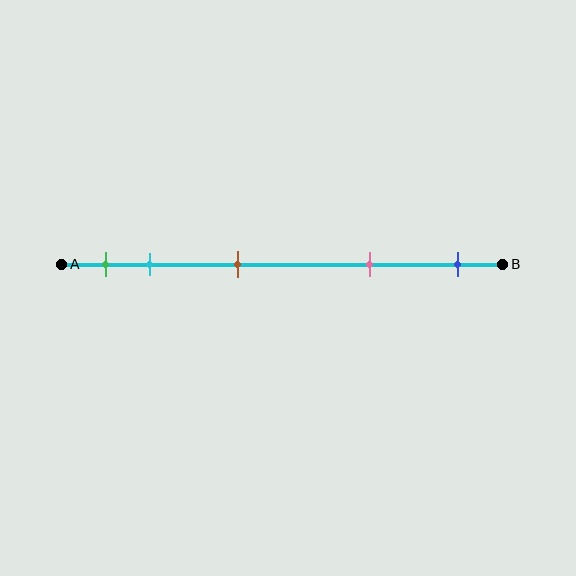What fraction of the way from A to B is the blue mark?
The blue mark is approximately 90% (0.9) of the way from A to B.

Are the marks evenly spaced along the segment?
No, the marks are not evenly spaced.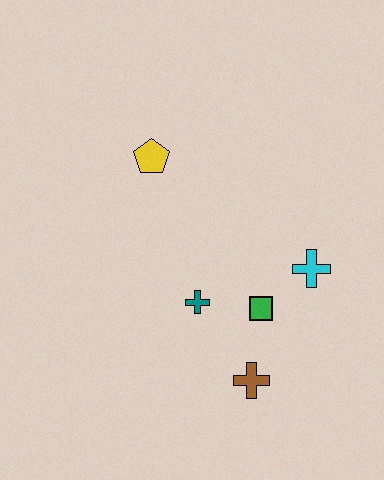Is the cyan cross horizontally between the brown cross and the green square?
No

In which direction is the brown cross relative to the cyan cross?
The brown cross is below the cyan cross.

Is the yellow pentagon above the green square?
Yes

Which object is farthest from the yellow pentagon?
The brown cross is farthest from the yellow pentagon.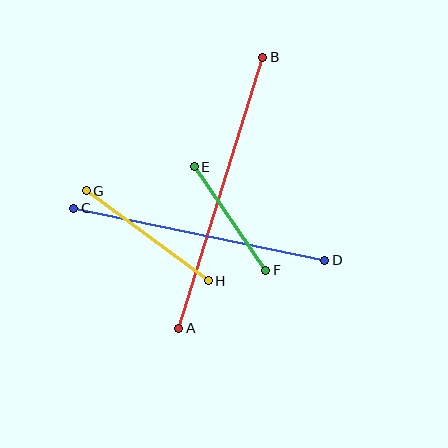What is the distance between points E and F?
The distance is approximately 126 pixels.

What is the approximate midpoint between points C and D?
The midpoint is at approximately (199, 234) pixels.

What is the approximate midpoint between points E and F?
The midpoint is at approximately (230, 219) pixels.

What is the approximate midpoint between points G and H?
The midpoint is at approximately (147, 236) pixels.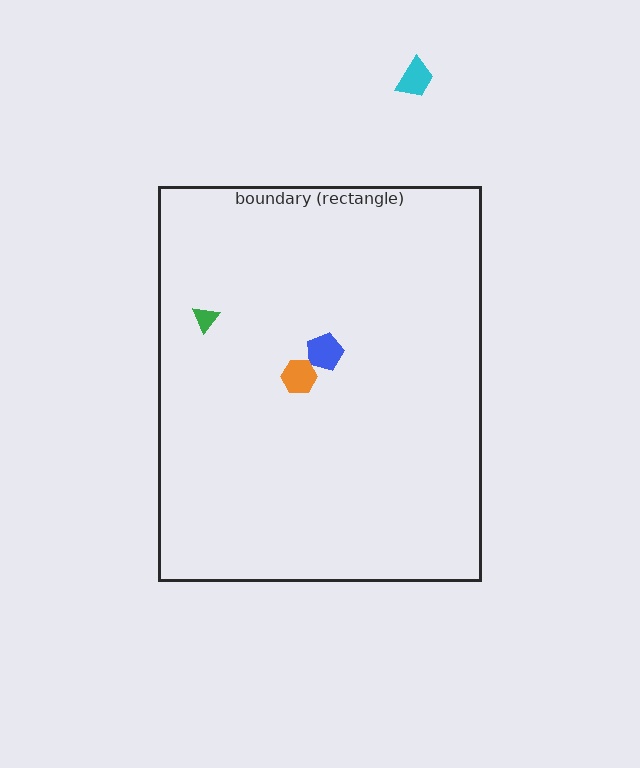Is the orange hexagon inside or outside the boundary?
Inside.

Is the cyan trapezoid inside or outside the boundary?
Outside.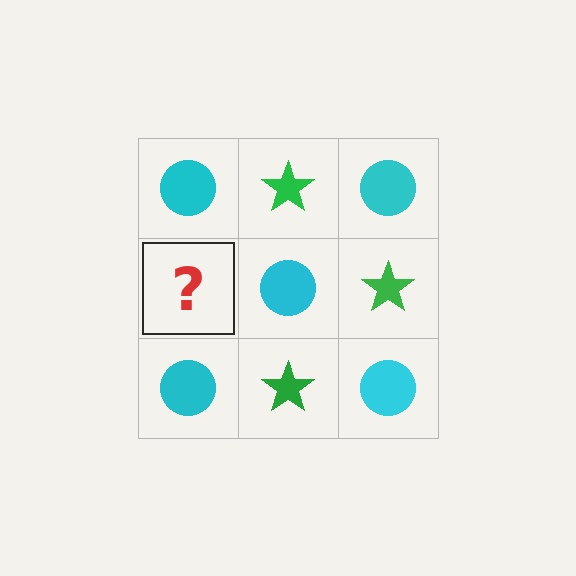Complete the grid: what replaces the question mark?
The question mark should be replaced with a green star.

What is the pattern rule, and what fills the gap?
The rule is that it alternates cyan circle and green star in a checkerboard pattern. The gap should be filled with a green star.